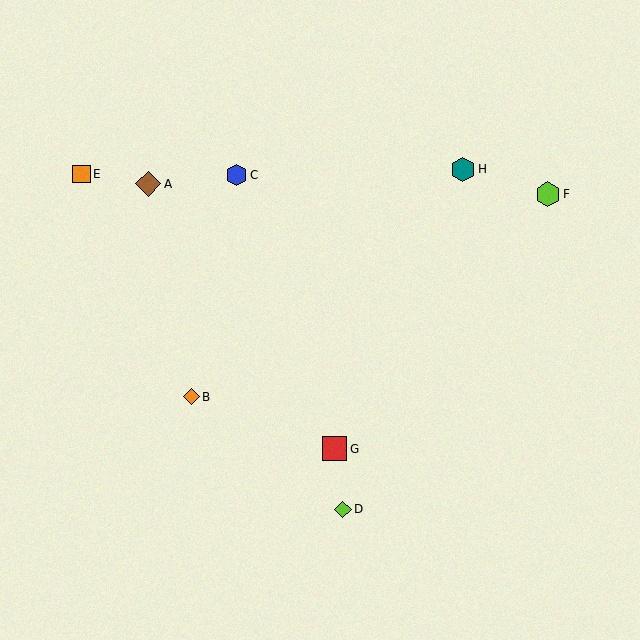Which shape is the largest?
The brown diamond (labeled A) is the largest.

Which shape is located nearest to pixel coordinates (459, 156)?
The teal hexagon (labeled H) at (463, 169) is nearest to that location.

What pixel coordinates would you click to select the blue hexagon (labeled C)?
Click at (237, 175) to select the blue hexagon C.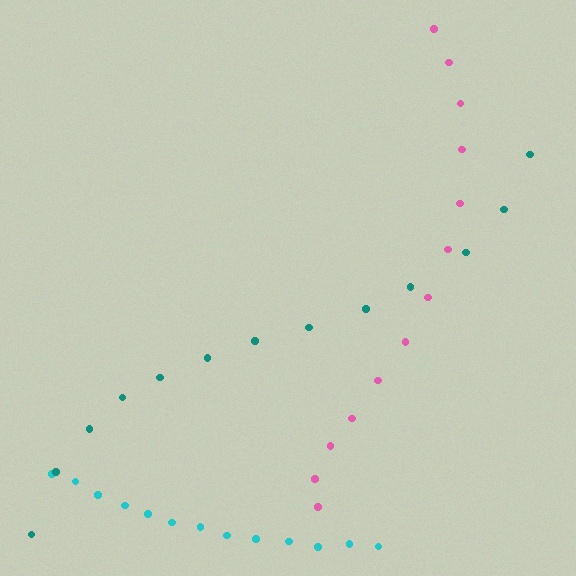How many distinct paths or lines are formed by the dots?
There are 3 distinct paths.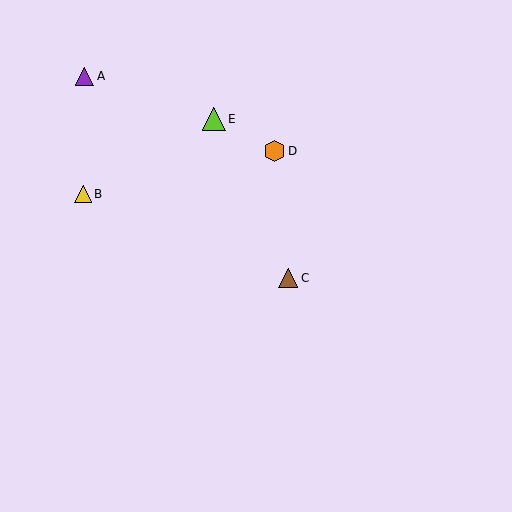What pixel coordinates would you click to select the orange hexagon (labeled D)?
Click at (274, 151) to select the orange hexagon D.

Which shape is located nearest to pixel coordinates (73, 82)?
The purple triangle (labeled A) at (84, 76) is nearest to that location.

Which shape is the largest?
The lime triangle (labeled E) is the largest.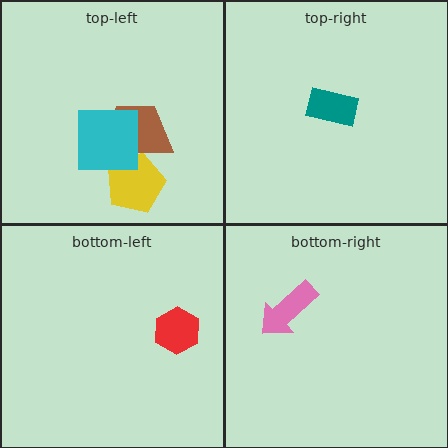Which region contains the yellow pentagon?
The top-left region.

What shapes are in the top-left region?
The yellow pentagon, the brown trapezoid, the cyan square.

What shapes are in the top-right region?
The teal rectangle.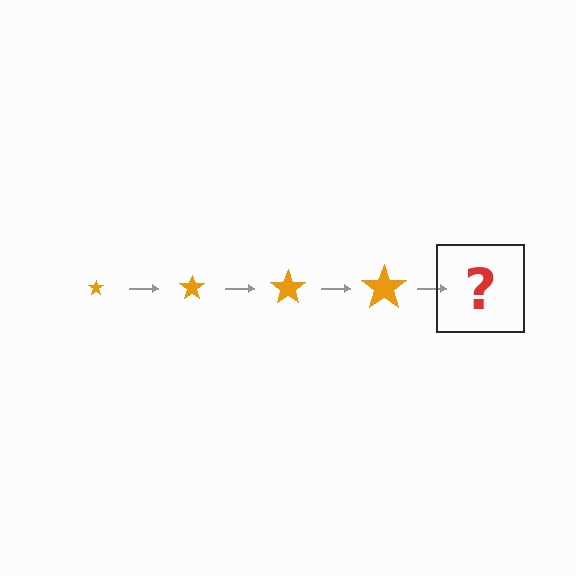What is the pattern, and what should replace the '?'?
The pattern is that the star gets progressively larger each step. The '?' should be an orange star, larger than the previous one.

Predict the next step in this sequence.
The next step is an orange star, larger than the previous one.